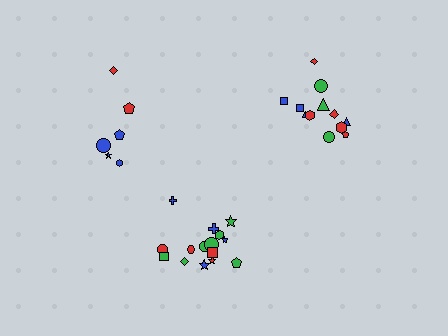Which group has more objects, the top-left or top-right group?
The top-right group.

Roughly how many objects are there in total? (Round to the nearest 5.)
Roughly 35 objects in total.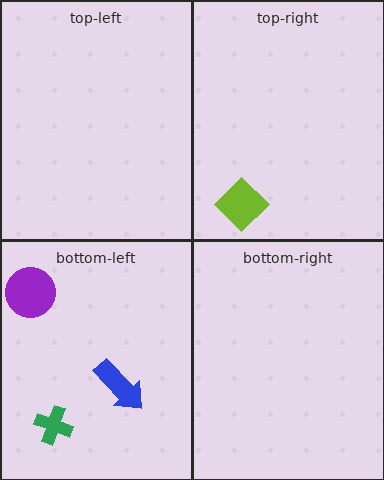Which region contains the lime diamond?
The top-right region.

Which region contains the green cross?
The bottom-left region.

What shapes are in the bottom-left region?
The green cross, the blue arrow, the purple circle.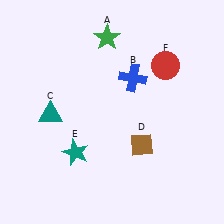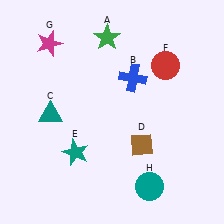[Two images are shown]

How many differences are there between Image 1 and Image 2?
There are 2 differences between the two images.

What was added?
A magenta star (G), a teal circle (H) were added in Image 2.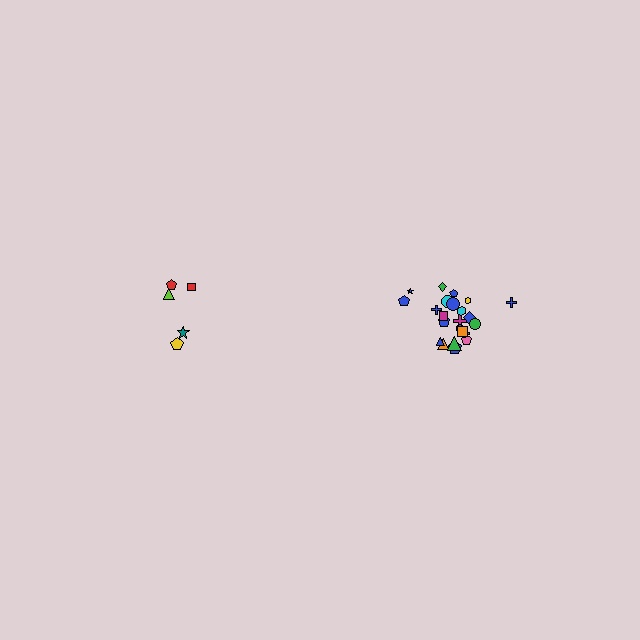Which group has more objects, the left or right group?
The right group.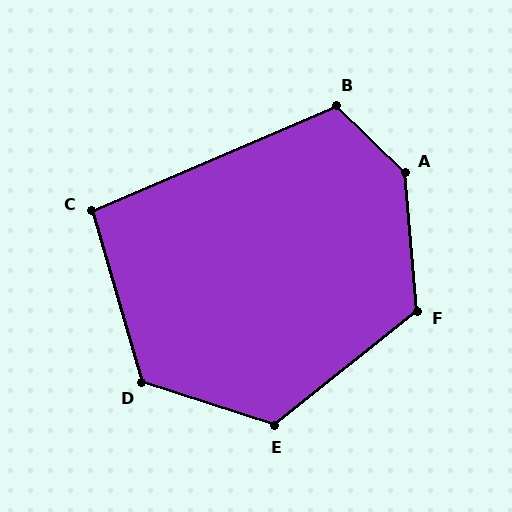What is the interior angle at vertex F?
Approximately 123 degrees (obtuse).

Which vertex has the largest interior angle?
A, at approximately 140 degrees.